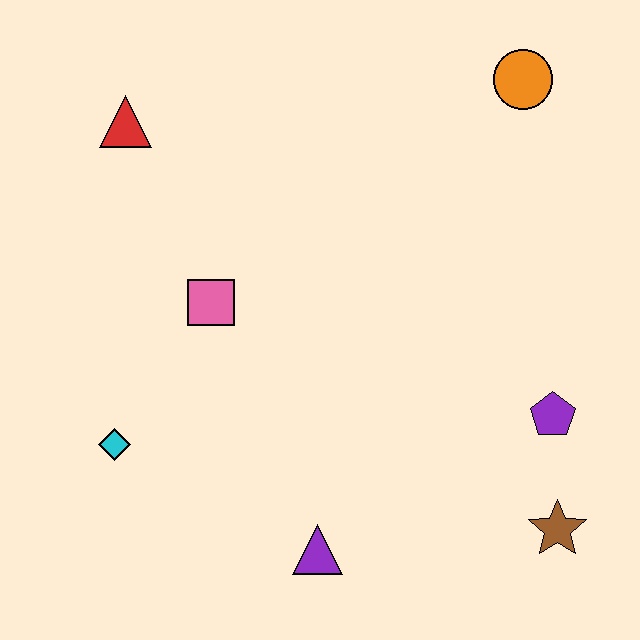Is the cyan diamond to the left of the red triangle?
Yes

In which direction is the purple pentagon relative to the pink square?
The purple pentagon is to the right of the pink square.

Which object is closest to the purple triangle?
The cyan diamond is closest to the purple triangle.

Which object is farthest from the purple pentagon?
The red triangle is farthest from the purple pentagon.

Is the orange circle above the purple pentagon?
Yes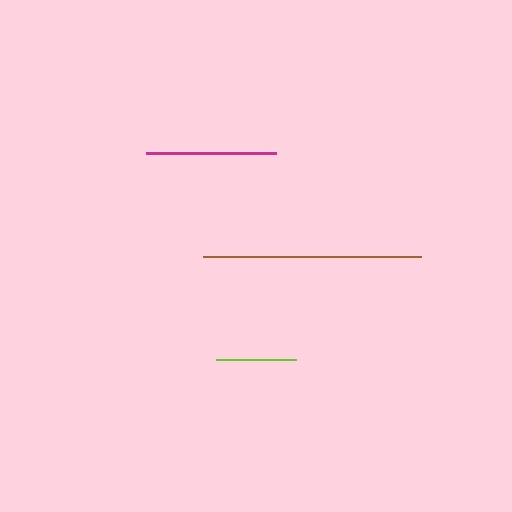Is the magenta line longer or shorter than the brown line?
The brown line is longer than the magenta line.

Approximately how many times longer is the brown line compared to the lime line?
The brown line is approximately 2.8 times the length of the lime line.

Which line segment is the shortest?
The lime line is the shortest at approximately 79 pixels.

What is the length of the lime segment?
The lime segment is approximately 79 pixels long.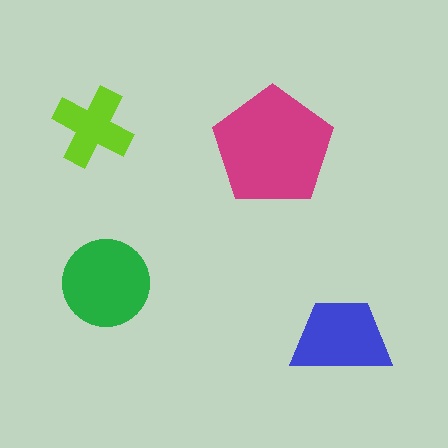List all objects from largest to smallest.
The magenta pentagon, the green circle, the blue trapezoid, the lime cross.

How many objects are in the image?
There are 4 objects in the image.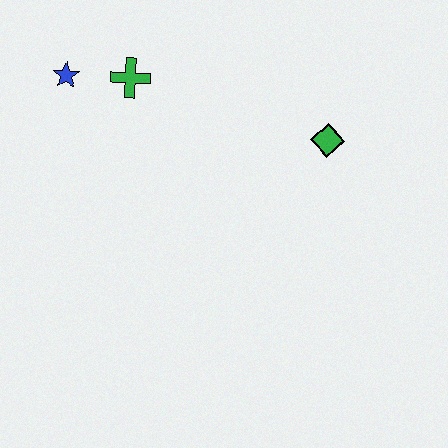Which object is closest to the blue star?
The green cross is closest to the blue star.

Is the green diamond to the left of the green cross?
No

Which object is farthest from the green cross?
The green diamond is farthest from the green cross.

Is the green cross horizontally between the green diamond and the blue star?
Yes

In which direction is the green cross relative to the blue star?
The green cross is to the right of the blue star.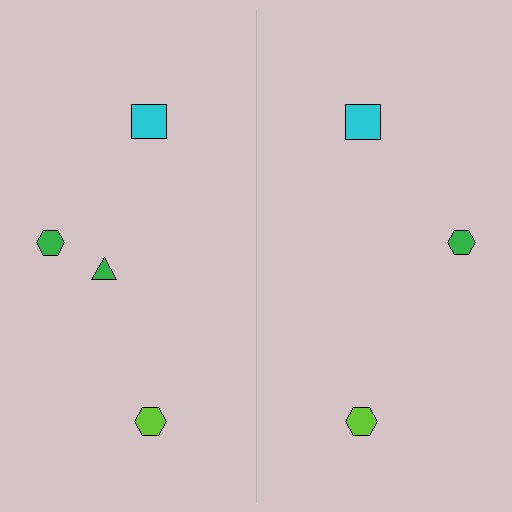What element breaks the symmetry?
A green triangle is missing from the right side.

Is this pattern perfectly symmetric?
No, the pattern is not perfectly symmetric. A green triangle is missing from the right side.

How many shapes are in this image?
There are 7 shapes in this image.